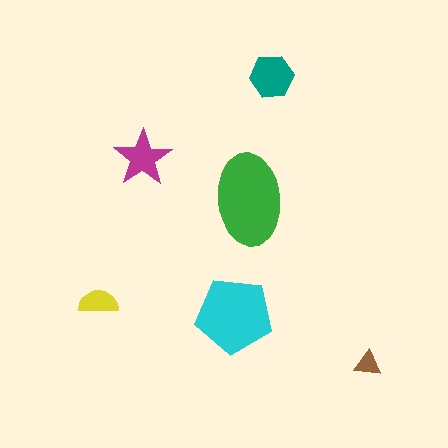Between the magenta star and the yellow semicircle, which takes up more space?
The magenta star.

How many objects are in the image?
There are 6 objects in the image.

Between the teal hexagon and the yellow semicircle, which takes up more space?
The teal hexagon.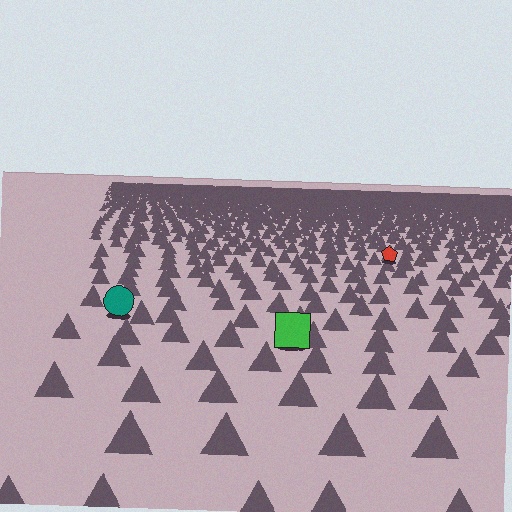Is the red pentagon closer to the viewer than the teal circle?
No. The teal circle is closer — you can tell from the texture gradient: the ground texture is coarser near it.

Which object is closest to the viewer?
The green square is closest. The texture marks near it are larger and more spread out.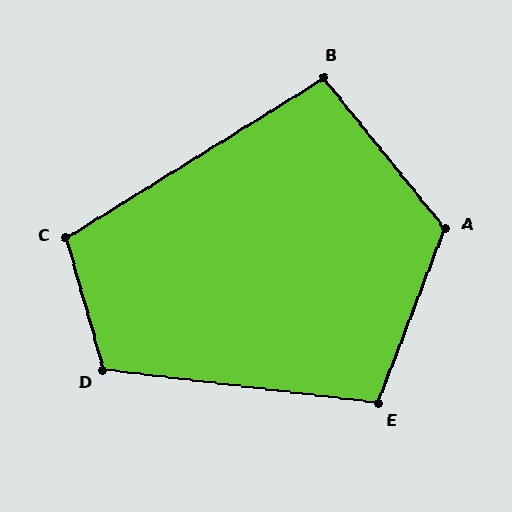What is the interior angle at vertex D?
Approximately 113 degrees (obtuse).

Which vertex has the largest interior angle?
A, at approximately 120 degrees.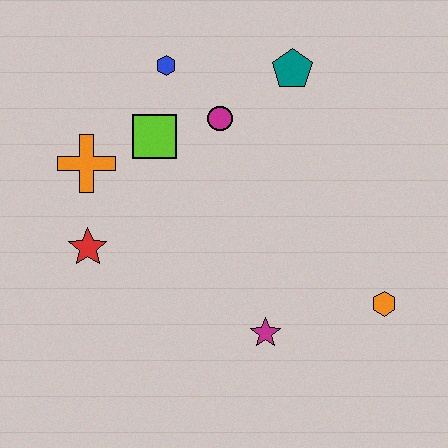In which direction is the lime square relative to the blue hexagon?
The lime square is below the blue hexagon.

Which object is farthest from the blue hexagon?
The orange hexagon is farthest from the blue hexagon.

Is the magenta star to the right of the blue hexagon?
Yes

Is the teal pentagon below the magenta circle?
No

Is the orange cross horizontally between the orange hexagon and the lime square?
No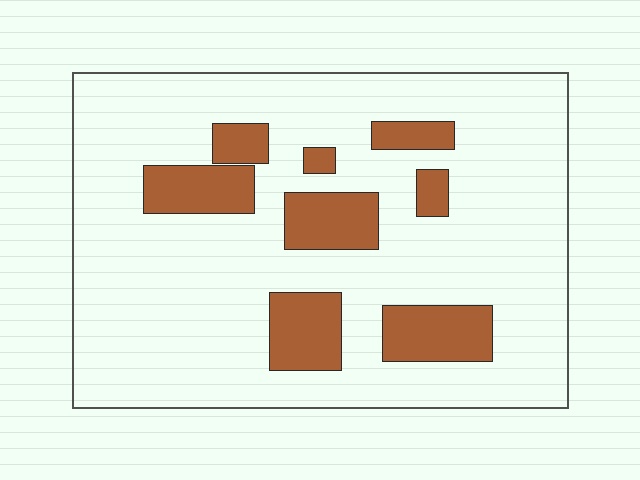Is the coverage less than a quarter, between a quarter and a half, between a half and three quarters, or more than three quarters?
Less than a quarter.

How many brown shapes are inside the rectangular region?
8.